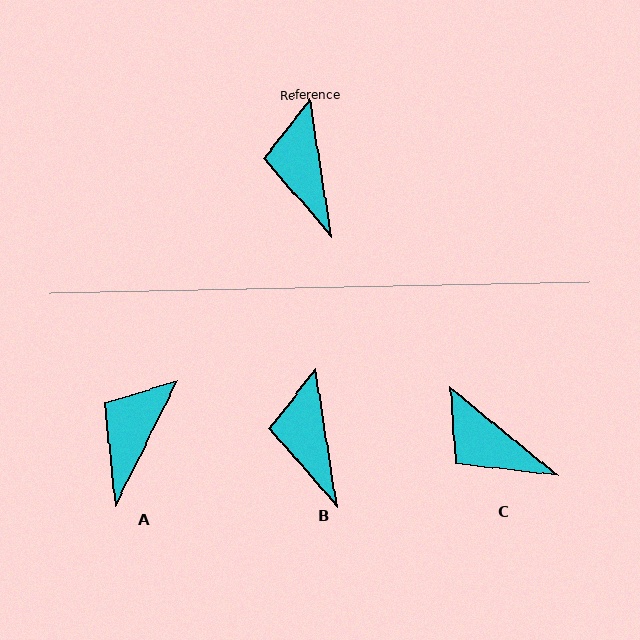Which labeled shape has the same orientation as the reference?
B.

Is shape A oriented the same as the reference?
No, it is off by about 35 degrees.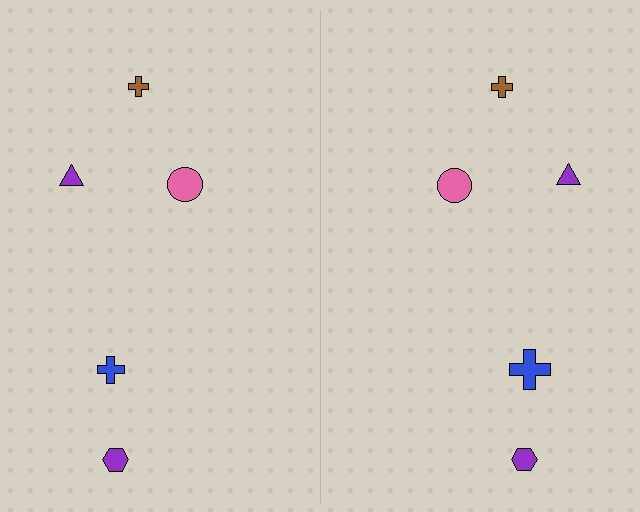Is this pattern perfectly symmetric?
No, the pattern is not perfectly symmetric. The blue cross on the right side has a different size than its mirror counterpart.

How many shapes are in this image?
There are 10 shapes in this image.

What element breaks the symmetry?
The blue cross on the right side has a different size than its mirror counterpart.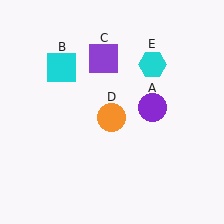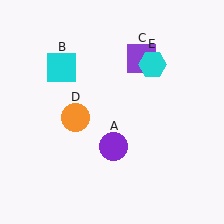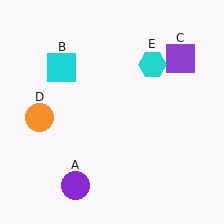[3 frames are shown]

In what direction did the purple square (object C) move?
The purple square (object C) moved right.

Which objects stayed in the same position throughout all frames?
Cyan square (object B) and cyan hexagon (object E) remained stationary.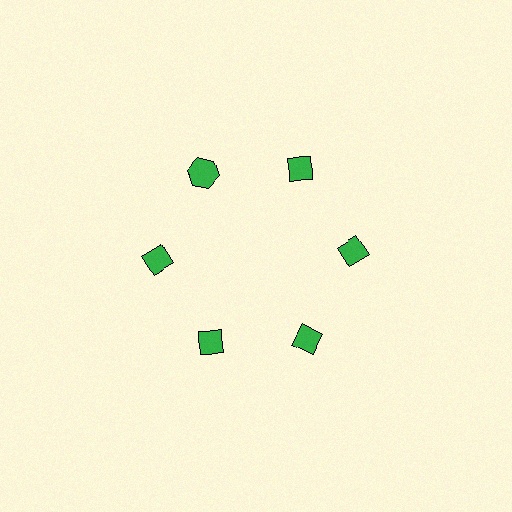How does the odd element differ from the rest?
It has a different shape: hexagon instead of diamond.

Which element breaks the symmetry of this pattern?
The green hexagon at roughly the 11 o'clock position breaks the symmetry. All other shapes are green diamonds.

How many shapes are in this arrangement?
There are 6 shapes arranged in a ring pattern.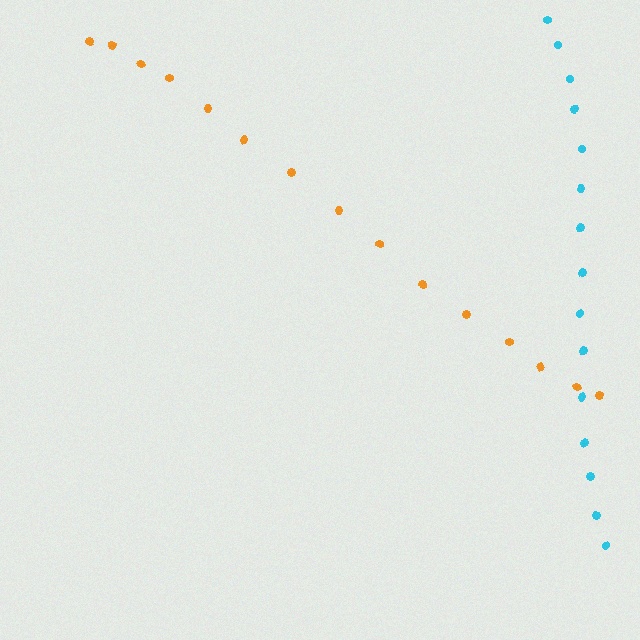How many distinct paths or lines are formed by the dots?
There are 2 distinct paths.